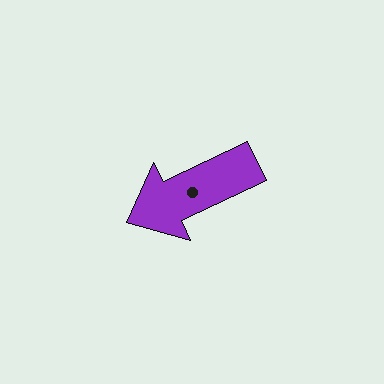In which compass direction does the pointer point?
Southwest.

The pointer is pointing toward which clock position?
Roughly 8 o'clock.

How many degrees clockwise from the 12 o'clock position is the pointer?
Approximately 245 degrees.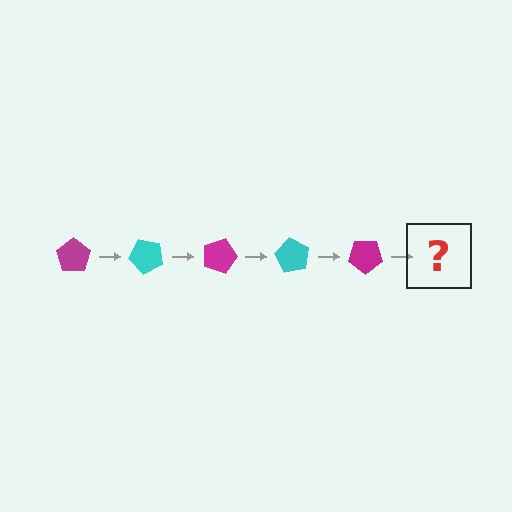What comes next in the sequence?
The next element should be a cyan pentagon, rotated 225 degrees from the start.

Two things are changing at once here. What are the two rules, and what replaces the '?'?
The two rules are that it rotates 45 degrees each step and the color cycles through magenta and cyan. The '?' should be a cyan pentagon, rotated 225 degrees from the start.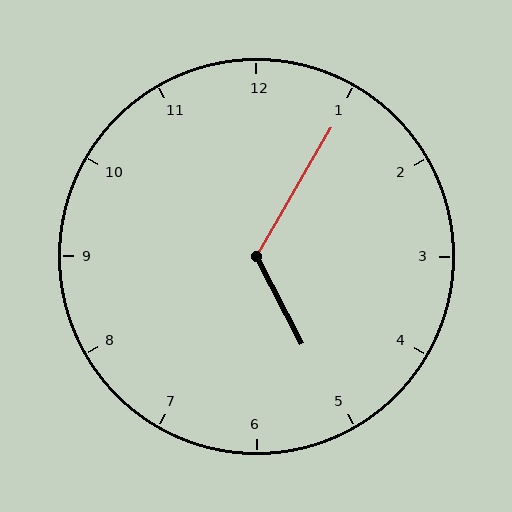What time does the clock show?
5:05.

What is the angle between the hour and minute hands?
Approximately 122 degrees.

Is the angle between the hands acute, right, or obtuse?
It is obtuse.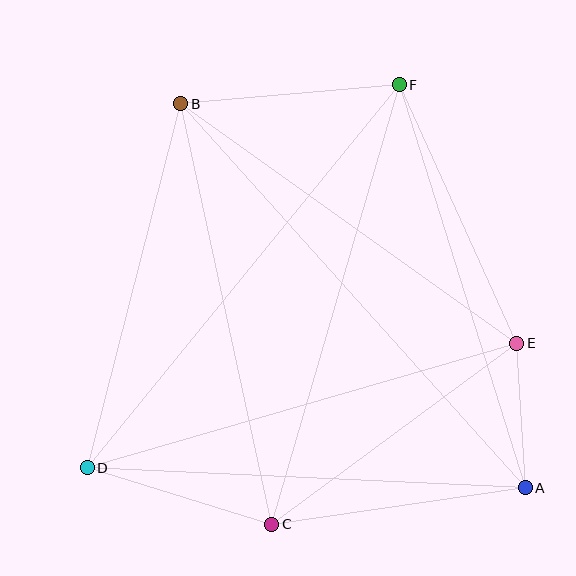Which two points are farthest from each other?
Points A and B are farthest from each other.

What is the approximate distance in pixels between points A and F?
The distance between A and F is approximately 422 pixels.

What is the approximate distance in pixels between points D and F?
The distance between D and F is approximately 494 pixels.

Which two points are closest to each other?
Points A and E are closest to each other.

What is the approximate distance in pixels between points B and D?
The distance between B and D is approximately 376 pixels.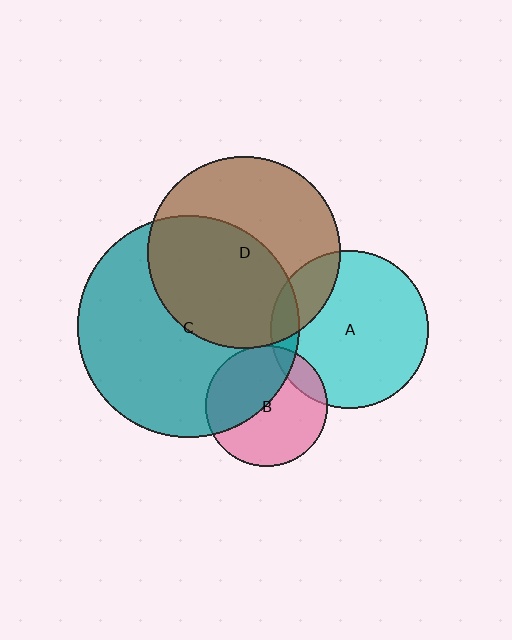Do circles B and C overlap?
Yes.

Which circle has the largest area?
Circle C (teal).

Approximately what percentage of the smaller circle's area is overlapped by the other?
Approximately 45%.